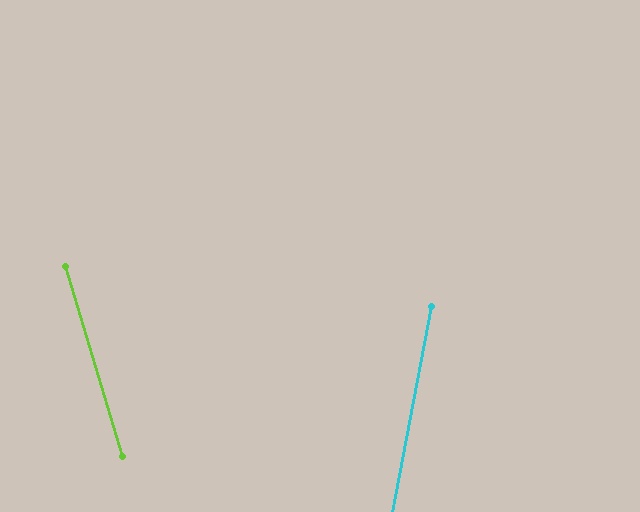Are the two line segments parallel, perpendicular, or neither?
Neither parallel nor perpendicular — they differ by about 27°.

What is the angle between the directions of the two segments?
Approximately 27 degrees.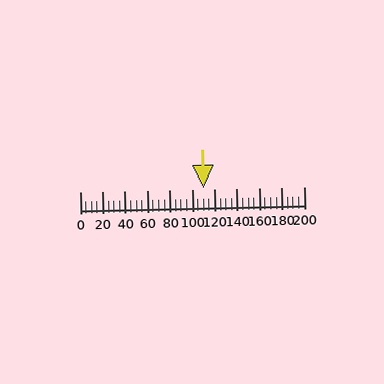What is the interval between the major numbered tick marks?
The major tick marks are spaced 20 units apart.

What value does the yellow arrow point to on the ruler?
The yellow arrow points to approximately 110.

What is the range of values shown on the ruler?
The ruler shows values from 0 to 200.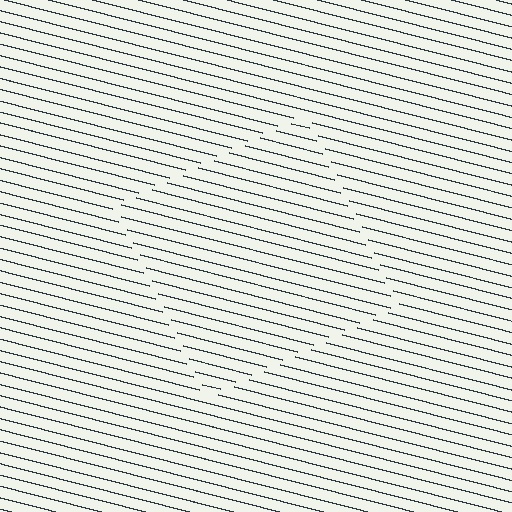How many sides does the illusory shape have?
4 sides — the line-ends trace a square.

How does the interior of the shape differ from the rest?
The interior of the shape contains the same grating, shifted by half a period — the contour is defined by the phase discontinuity where line-ends from the inner and outer gratings abut.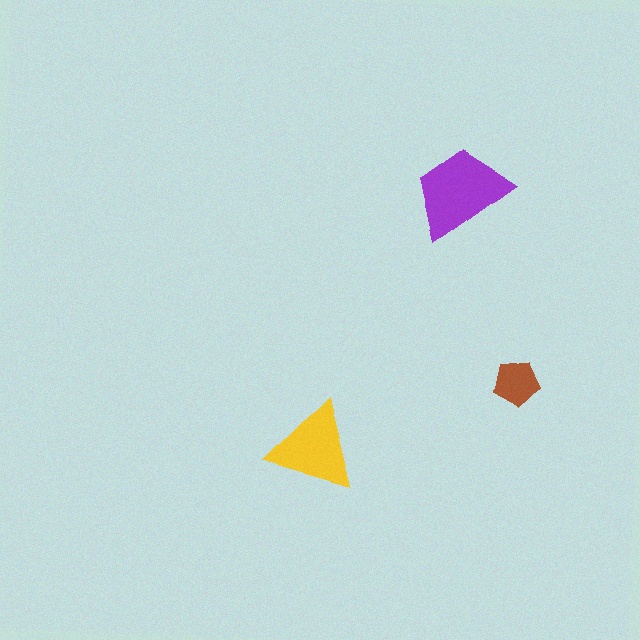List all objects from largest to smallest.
The purple trapezoid, the yellow triangle, the brown pentagon.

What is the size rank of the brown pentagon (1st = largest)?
3rd.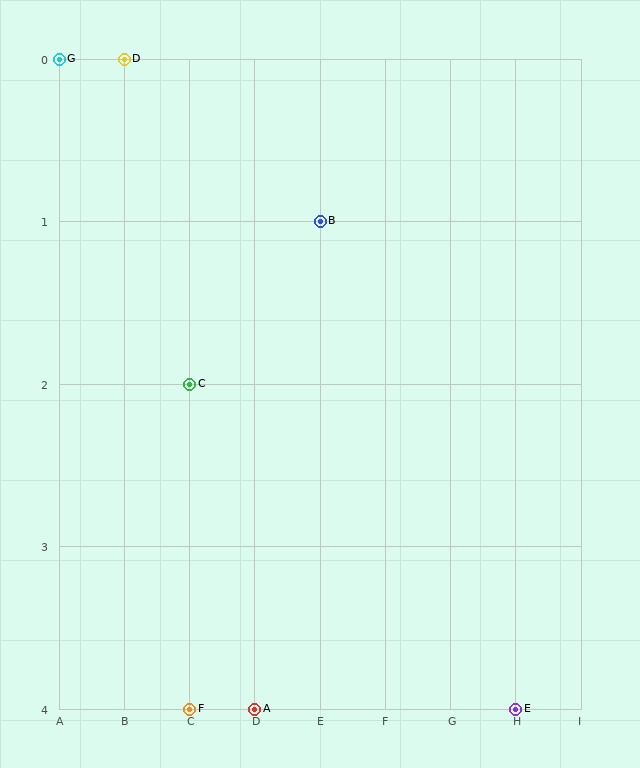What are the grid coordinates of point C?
Point C is at grid coordinates (C, 2).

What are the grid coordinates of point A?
Point A is at grid coordinates (D, 4).